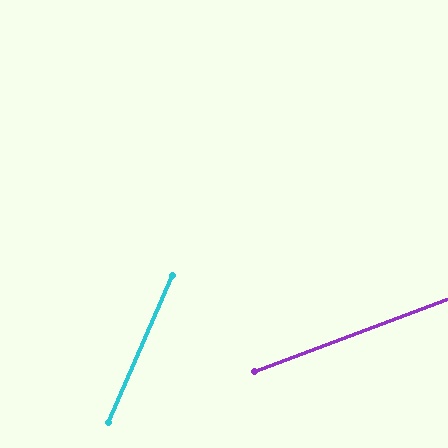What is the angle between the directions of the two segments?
Approximately 46 degrees.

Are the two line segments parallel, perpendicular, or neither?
Neither parallel nor perpendicular — they differ by about 46°.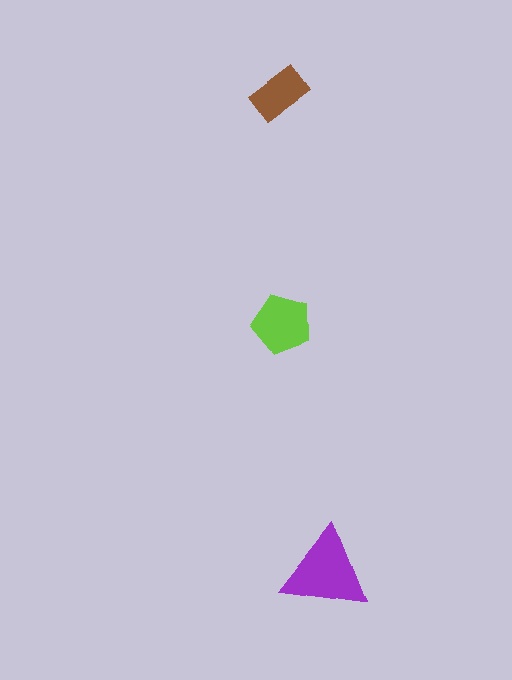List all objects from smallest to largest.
The brown rectangle, the lime pentagon, the purple triangle.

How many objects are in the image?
There are 3 objects in the image.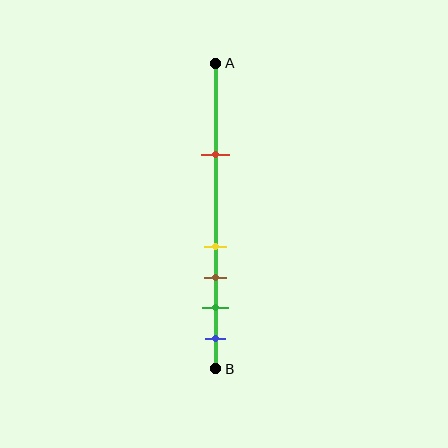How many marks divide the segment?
There are 5 marks dividing the segment.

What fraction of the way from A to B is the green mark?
The green mark is approximately 80% (0.8) of the way from A to B.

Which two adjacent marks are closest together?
The yellow and brown marks are the closest adjacent pair.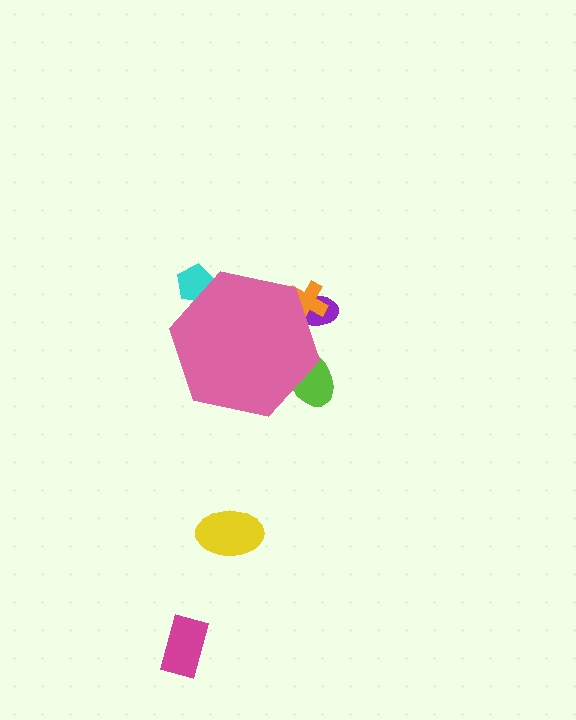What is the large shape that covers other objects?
A pink hexagon.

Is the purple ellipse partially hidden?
Yes, the purple ellipse is partially hidden behind the pink hexagon.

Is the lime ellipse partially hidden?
Yes, the lime ellipse is partially hidden behind the pink hexagon.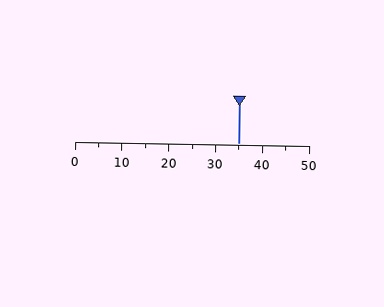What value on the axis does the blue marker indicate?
The marker indicates approximately 35.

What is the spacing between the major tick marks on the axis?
The major ticks are spaced 10 apart.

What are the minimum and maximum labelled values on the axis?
The axis runs from 0 to 50.